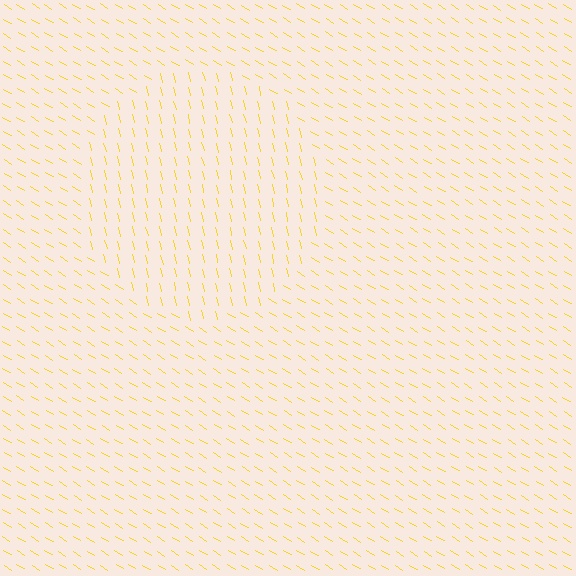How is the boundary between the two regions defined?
The boundary is defined purely by a change in line orientation (approximately 45 degrees difference). All lines are the same color and thickness.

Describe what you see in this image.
The image is filled with small yellow line segments. A circle region in the image has lines oriented differently from the surrounding lines, creating a visible texture boundary.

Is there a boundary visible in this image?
Yes, there is a texture boundary formed by a change in line orientation.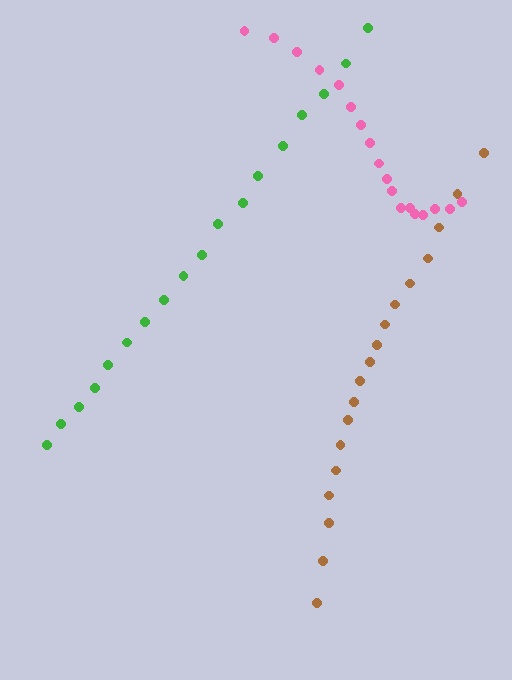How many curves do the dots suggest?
There are 3 distinct paths.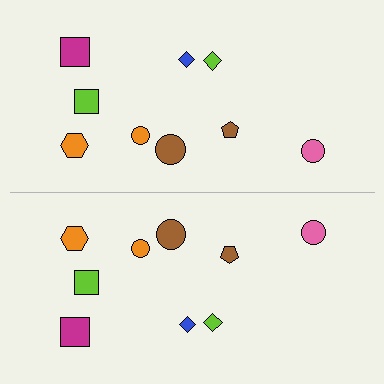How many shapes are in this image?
There are 18 shapes in this image.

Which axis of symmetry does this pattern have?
The pattern has a horizontal axis of symmetry running through the center of the image.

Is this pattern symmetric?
Yes, this pattern has bilateral (reflection) symmetry.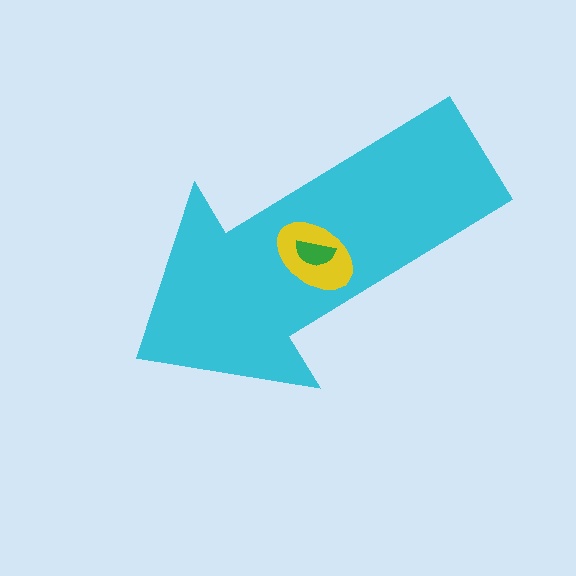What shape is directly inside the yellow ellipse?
The green semicircle.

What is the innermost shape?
The green semicircle.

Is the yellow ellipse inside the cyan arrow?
Yes.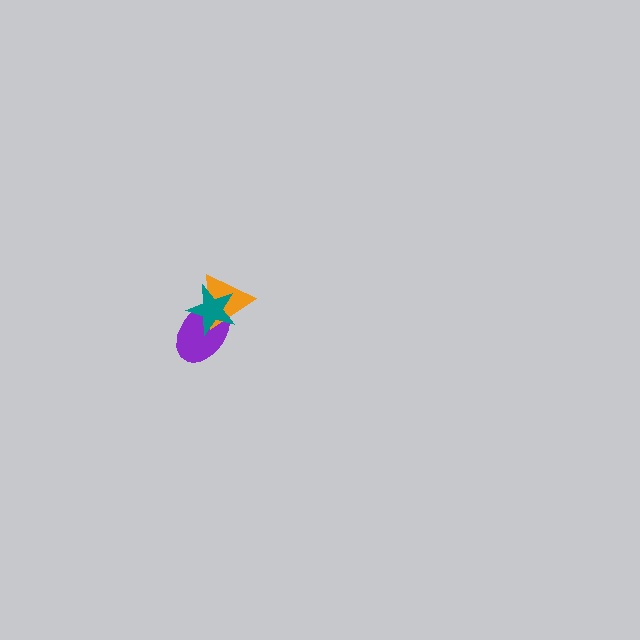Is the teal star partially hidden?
No, no other shape covers it.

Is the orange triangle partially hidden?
Yes, it is partially covered by another shape.